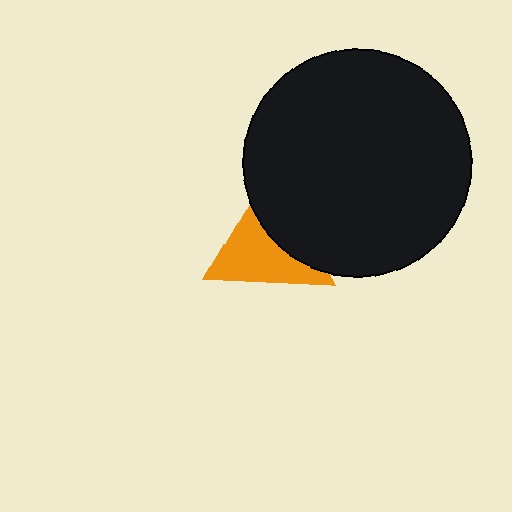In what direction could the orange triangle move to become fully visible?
The orange triangle could move toward the lower-left. That would shift it out from behind the black circle entirely.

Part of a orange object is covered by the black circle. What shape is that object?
It is a triangle.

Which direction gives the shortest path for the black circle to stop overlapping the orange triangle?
Moving toward the upper-right gives the shortest separation.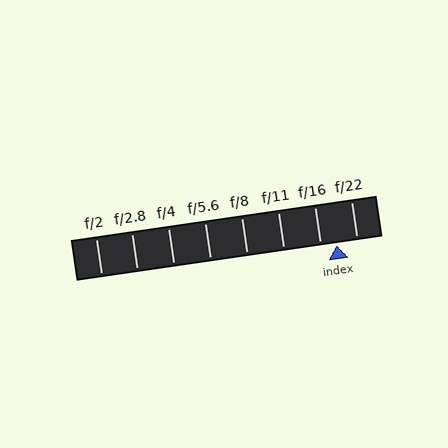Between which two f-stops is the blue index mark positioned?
The index mark is between f/16 and f/22.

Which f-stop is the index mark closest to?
The index mark is closest to f/16.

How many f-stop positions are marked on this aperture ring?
There are 8 f-stop positions marked.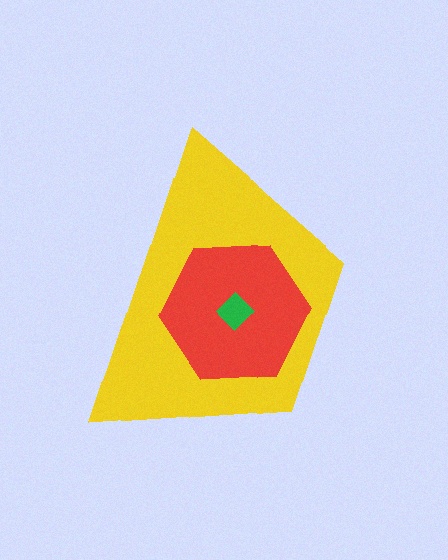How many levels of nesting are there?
3.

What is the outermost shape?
The yellow trapezoid.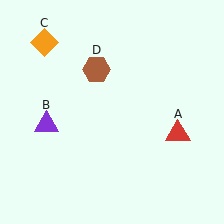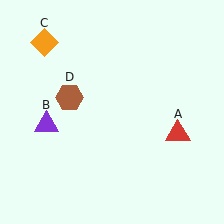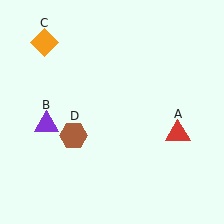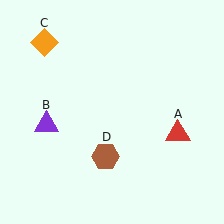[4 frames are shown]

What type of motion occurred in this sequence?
The brown hexagon (object D) rotated counterclockwise around the center of the scene.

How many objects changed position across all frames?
1 object changed position: brown hexagon (object D).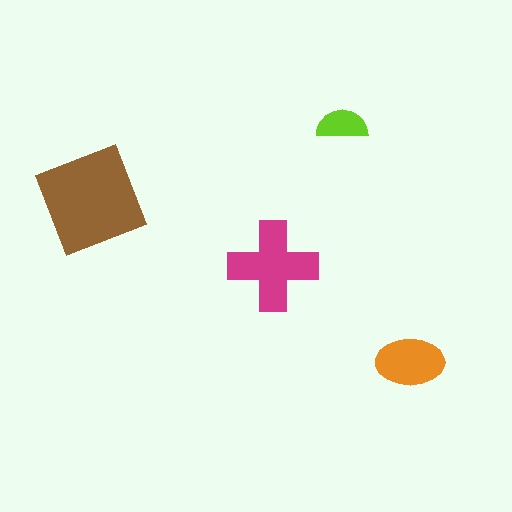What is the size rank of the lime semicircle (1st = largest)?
4th.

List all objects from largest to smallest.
The brown diamond, the magenta cross, the orange ellipse, the lime semicircle.